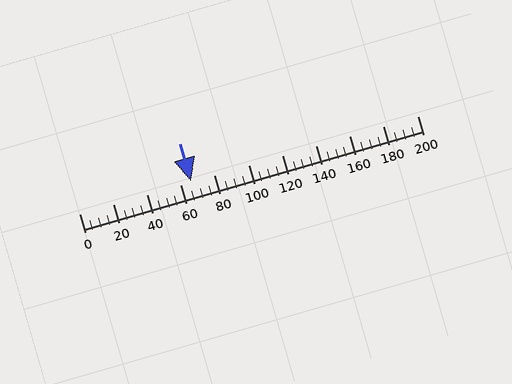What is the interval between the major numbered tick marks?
The major tick marks are spaced 20 units apart.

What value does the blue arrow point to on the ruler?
The blue arrow points to approximately 66.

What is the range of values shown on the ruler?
The ruler shows values from 0 to 200.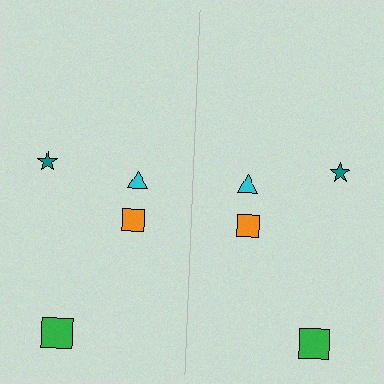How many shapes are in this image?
There are 8 shapes in this image.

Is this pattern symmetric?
Yes, this pattern has bilateral (reflection) symmetry.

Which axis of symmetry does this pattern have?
The pattern has a vertical axis of symmetry running through the center of the image.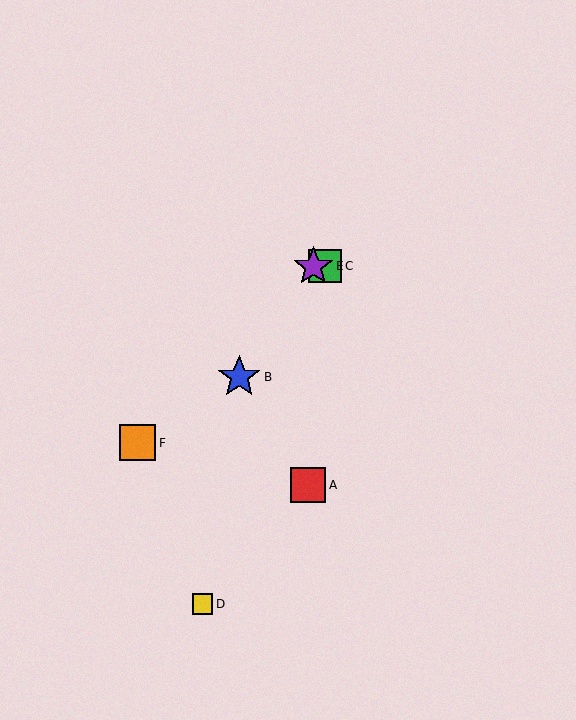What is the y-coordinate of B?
Object B is at y≈377.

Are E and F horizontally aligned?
No, E is at y≈266 and F is at y≈443.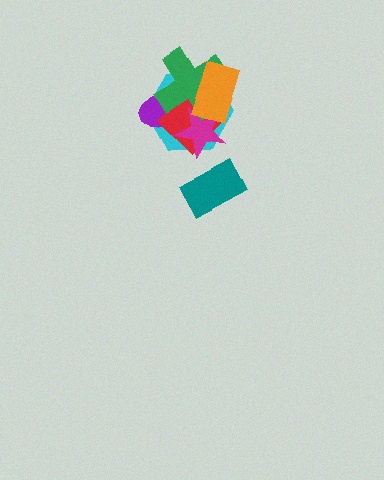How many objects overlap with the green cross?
5 objects overlap with the green cross.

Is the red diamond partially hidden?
Yes, it is partially covered by another shape.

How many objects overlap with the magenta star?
5 objects overlap with the magenta star.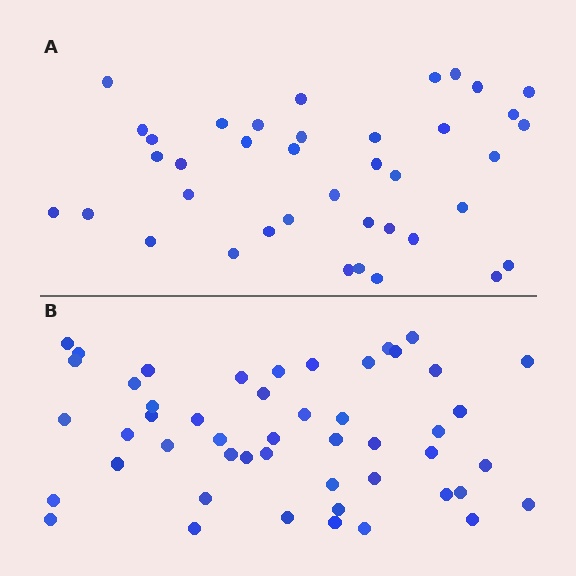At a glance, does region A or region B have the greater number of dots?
Region B (the bottom region) has more dots.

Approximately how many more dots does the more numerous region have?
Region B has roughly 10 or so more dots than region A.